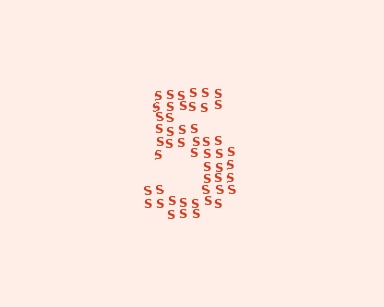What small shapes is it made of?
It is made of small letter S's.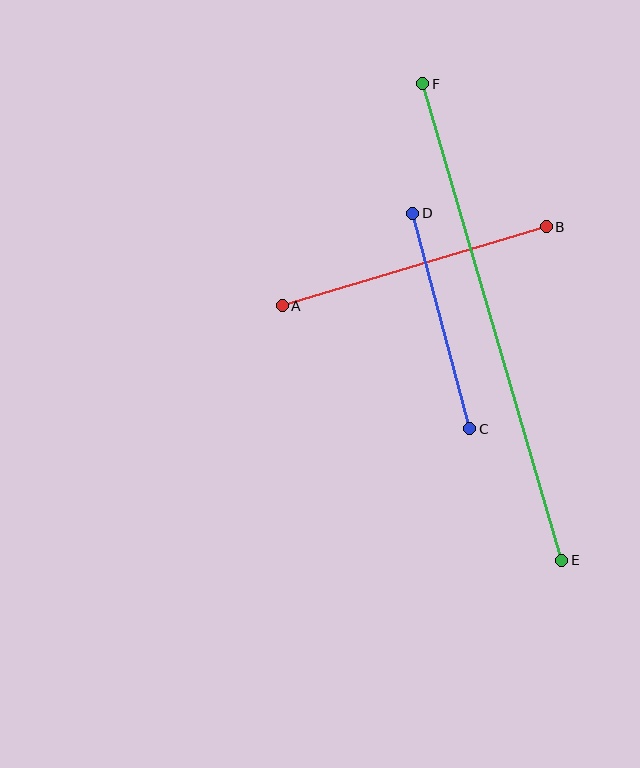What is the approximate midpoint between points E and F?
The midpoint is at approximately (492, 322) pixels.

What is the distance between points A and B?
The distance is approximately 276 pixels.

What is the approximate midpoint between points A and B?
The midpoint is at approximately (414, 266) pixels.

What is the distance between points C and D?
The distance is approximately 223 pixels.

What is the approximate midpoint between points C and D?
The midpoint is at approximately (441, 321) pixels.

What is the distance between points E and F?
The distance is approximately 496 pixels.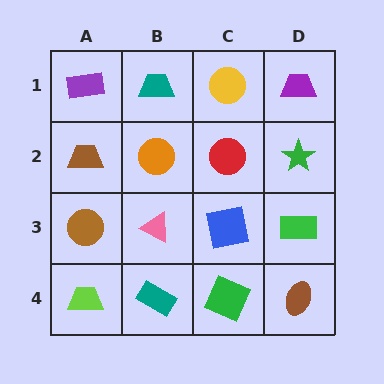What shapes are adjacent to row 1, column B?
An orange circle (row 2, column B), a purple rectangle (row 1, column A), a yellow circle (row 1, column C).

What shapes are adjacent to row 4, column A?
A brown circle (row 3, column A), a teal rectangle (row 4, column B).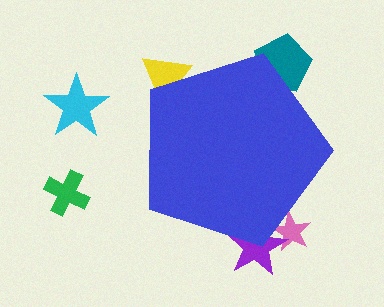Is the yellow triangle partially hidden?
Yes, the yellow triangle is partially hidden behind the blue pentagon.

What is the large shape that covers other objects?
A blue pentagon.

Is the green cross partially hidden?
No, the green cross is fully visible.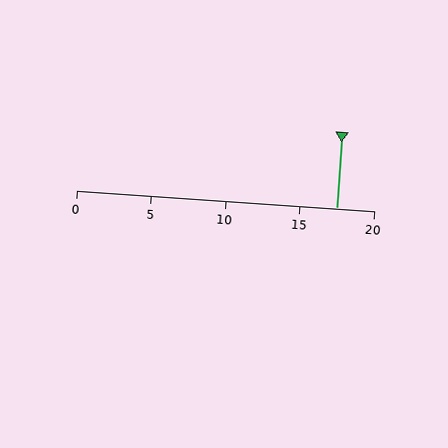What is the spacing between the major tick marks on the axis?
The major ticks are spaced 5 apart.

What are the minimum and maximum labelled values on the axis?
The axis runs from 0 to 20.